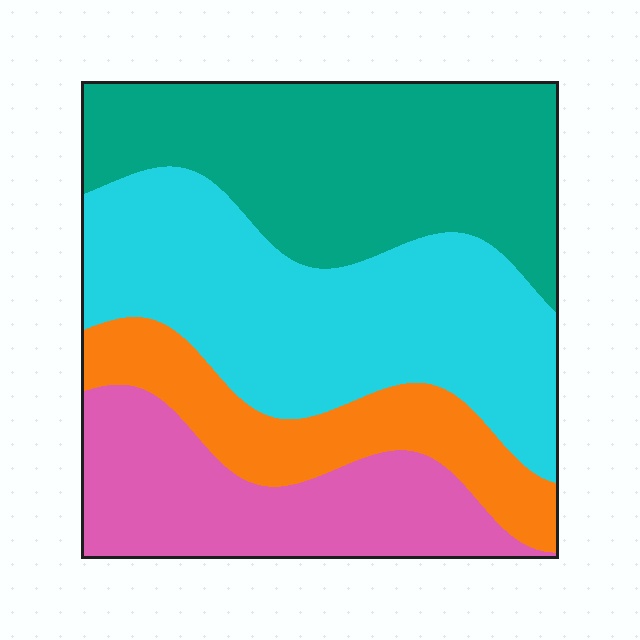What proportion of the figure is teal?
Teal takes up between a sixth and a third of the figure.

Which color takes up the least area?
Orange, at roughly 15%.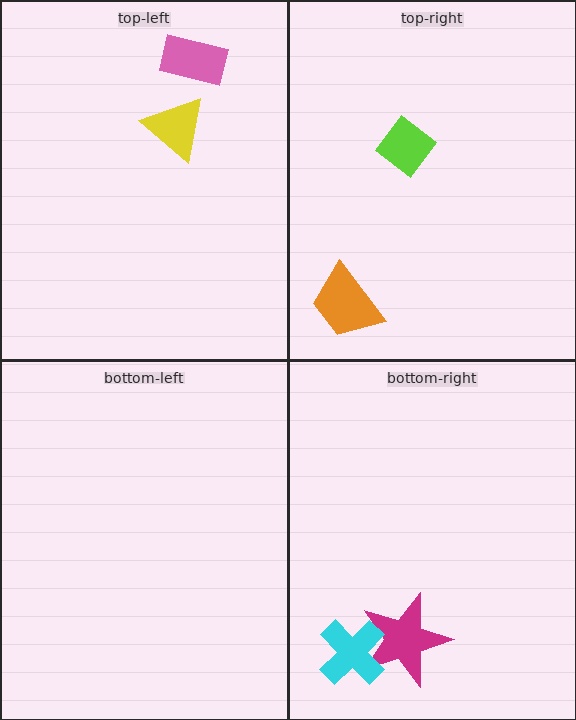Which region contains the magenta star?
The bottom-right region.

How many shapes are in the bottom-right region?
2.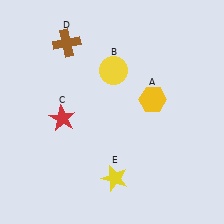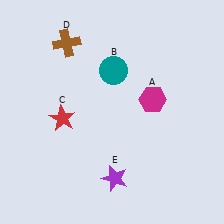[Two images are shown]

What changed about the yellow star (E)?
In Image 1, E is yellow. In Image 2, it changed to purple.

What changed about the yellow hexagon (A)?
In Image 1, A is yellow. In Image 2, it changed to magenta.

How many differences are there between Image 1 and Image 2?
There are 3 differences between the two images.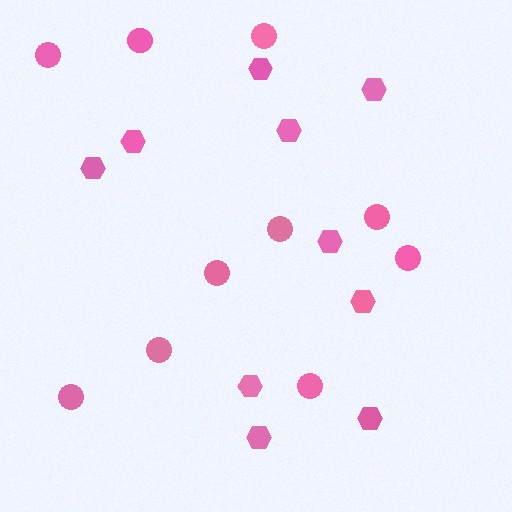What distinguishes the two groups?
There are 2 groups: one group of hexagons (10) and one group of circles (10).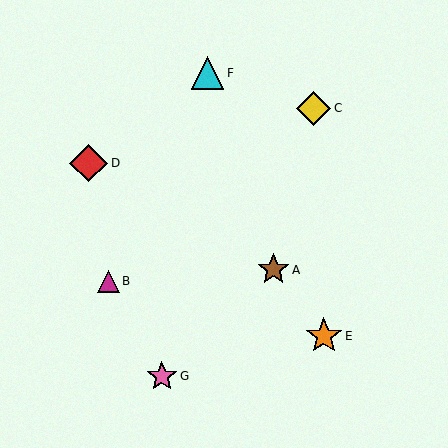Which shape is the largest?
The red diamond (labeled D) is the largest.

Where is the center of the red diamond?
The center of the red diamond is at (89, 163).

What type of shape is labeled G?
Shape G is a pink star.